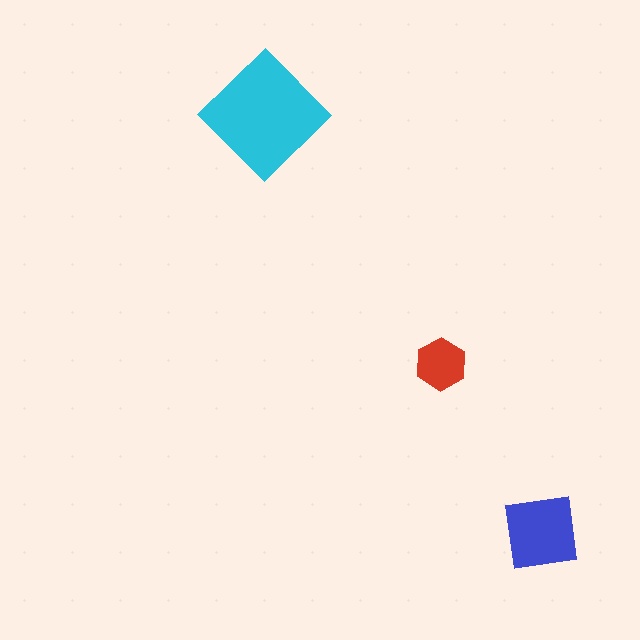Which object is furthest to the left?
The cyan diamond is leftmost.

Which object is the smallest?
The red hexagon.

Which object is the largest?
The cyan diamond.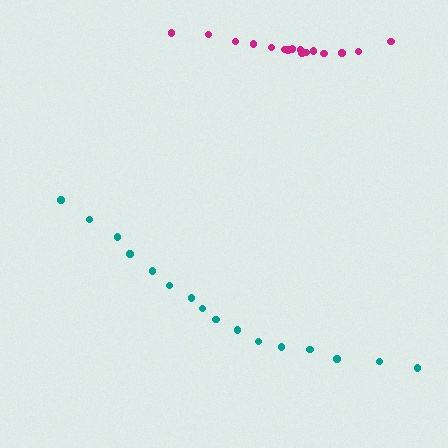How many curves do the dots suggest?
There are 2 distinct paths.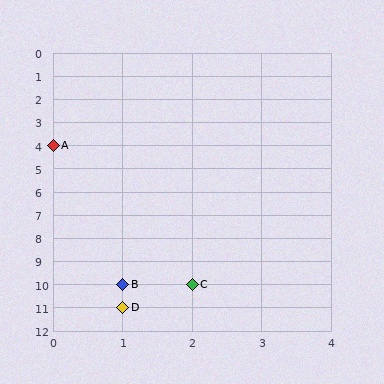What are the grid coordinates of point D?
Point D is at grid coordinates (1, 11).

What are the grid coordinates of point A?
Point A is at grid coordinates (0, 4).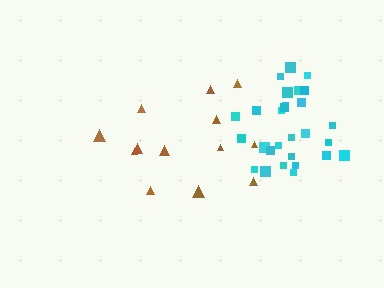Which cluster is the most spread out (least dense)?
Brown.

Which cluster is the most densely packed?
Cyan.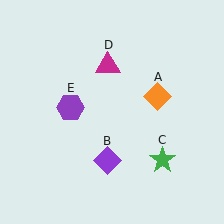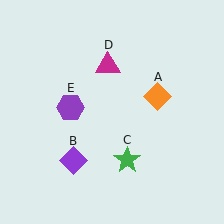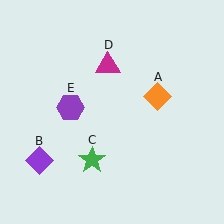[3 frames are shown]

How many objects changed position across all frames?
2 objects changed position: purple diamond (object B), green star (object C).